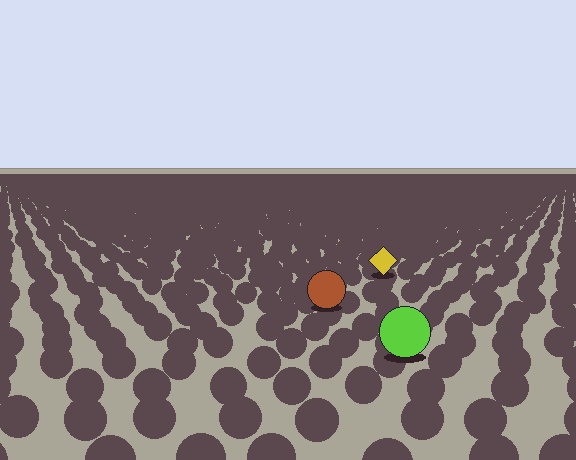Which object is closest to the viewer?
The lime circle is closest. The texture marks near it are larger and more spread out.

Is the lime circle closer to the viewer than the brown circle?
Yes. The lime circle is closer — you can tell from the texture gradient: the ground texture is coarser near it.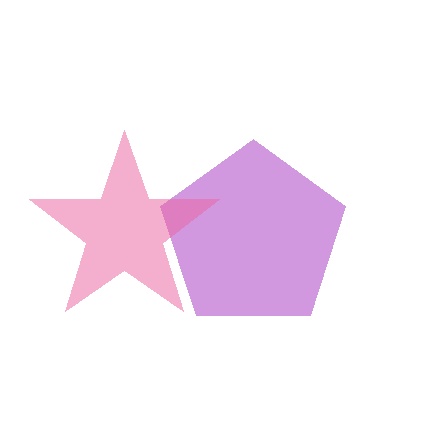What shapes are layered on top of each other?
The layered shapes are: a purple pentagon, a pink star.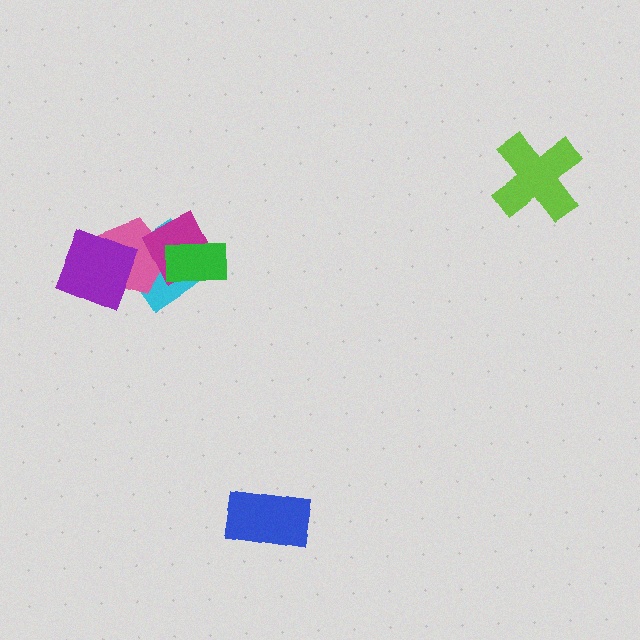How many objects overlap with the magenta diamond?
3 objects overlap with the magenta diamond.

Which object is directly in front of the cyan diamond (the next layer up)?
The pink pentagon is directly in front of the cyan diamond.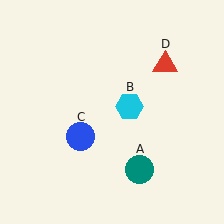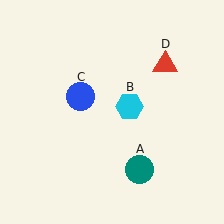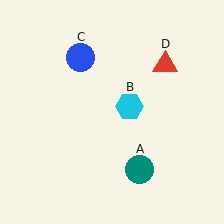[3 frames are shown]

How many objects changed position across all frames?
1 object changed position: blue circle (object C).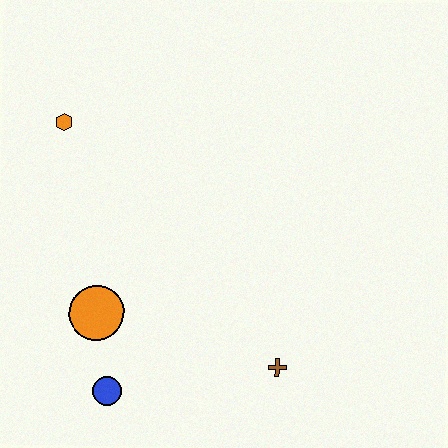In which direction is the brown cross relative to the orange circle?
The brown cross is to the right of the orange circle.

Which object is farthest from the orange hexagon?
The brown cross is farthest from the orange hexagon.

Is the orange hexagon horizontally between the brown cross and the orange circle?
No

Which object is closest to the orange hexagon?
The orange circle is closest to the orange hexagon.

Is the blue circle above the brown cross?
No